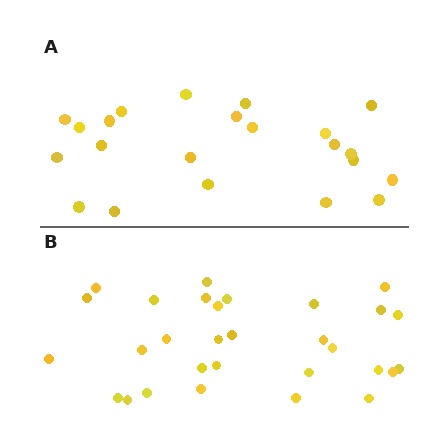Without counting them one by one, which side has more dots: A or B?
Region B (the bottom region) has more dots.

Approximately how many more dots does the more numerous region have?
Region B has roughly 8 or so more dots than region A.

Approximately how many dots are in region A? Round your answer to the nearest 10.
About 20 dots. (The exact count is 22, which rounds to 20.)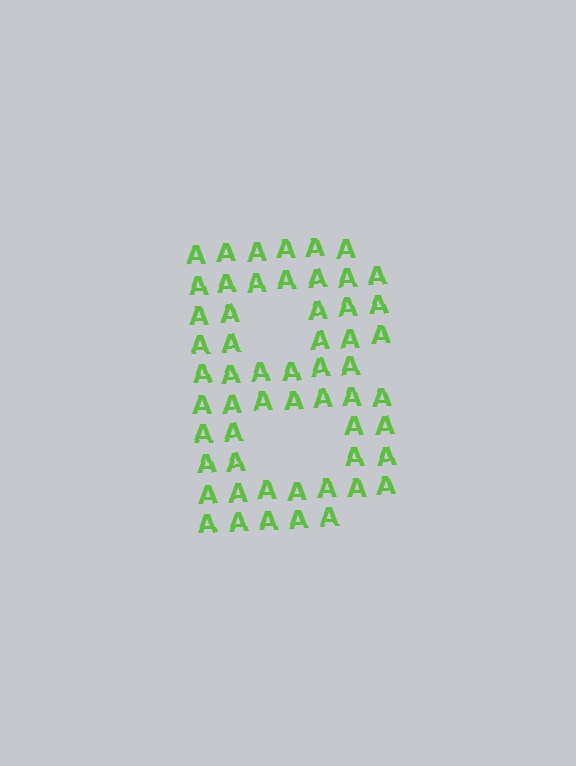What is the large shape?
The large shape is the letter B.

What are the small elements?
The small elements are letter A's.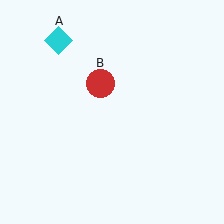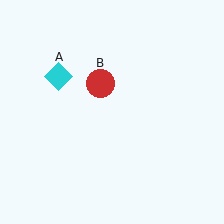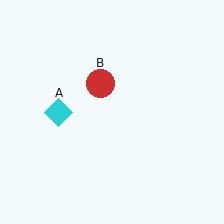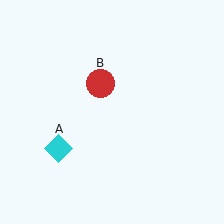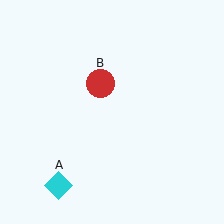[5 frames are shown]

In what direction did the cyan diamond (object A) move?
The cyan diamond (object A) moved down.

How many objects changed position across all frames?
1 object changed position: cyan diamond (object A).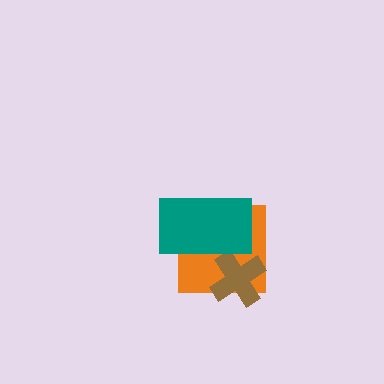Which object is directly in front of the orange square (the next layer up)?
The brown cross is directly in front of the orange square.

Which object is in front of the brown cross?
The teal rectangle is in front of the brown cross.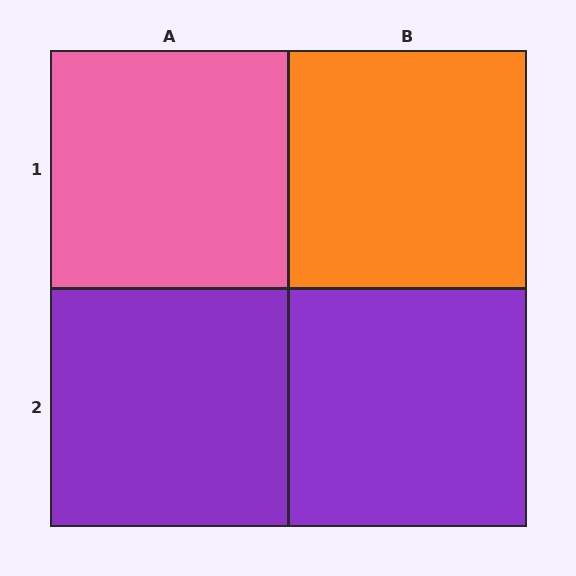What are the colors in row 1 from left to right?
Pink, orange.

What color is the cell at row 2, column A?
Purple.